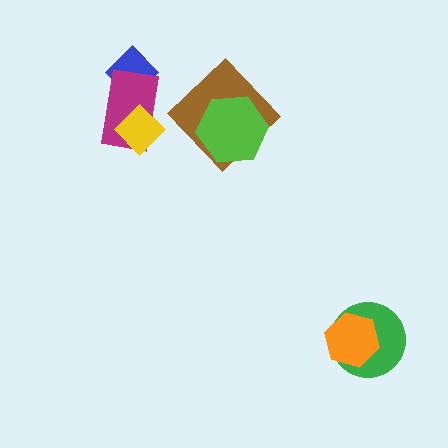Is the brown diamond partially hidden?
Yes, it is partially covered by another shape.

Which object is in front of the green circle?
The orange hexagon is in front of the green circle.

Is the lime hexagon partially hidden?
No, no other shape covers it.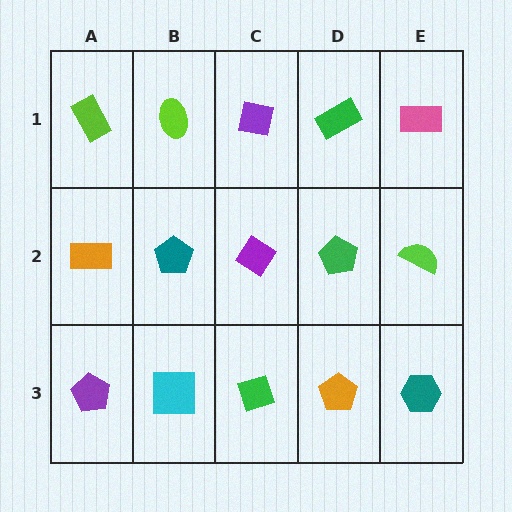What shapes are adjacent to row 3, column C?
A purple diamond (row 2, column C), a cyan square (row 3, column B), an orange pentagon (row 3, column D).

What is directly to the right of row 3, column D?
A teal hexagon.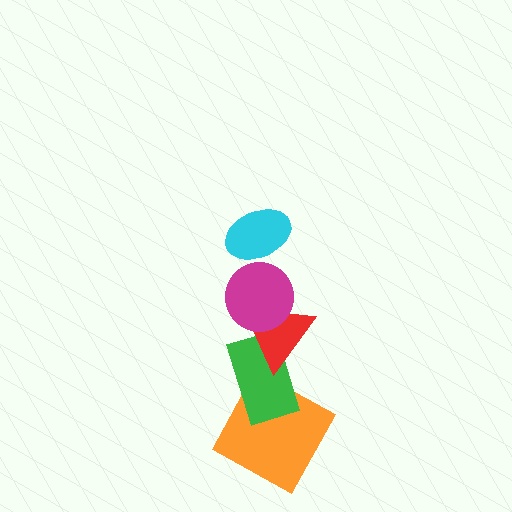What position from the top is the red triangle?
The red triangle is 3rd from the top.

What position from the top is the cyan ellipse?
The cyan ellipse is 1st from the top.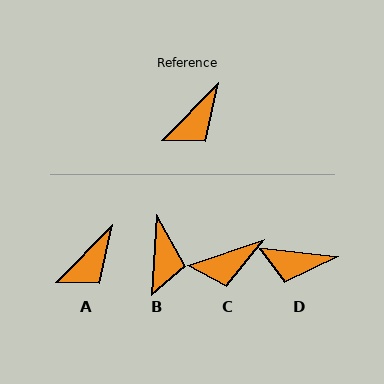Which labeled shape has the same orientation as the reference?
A.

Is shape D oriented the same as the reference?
No, it is off by about 52 degrees.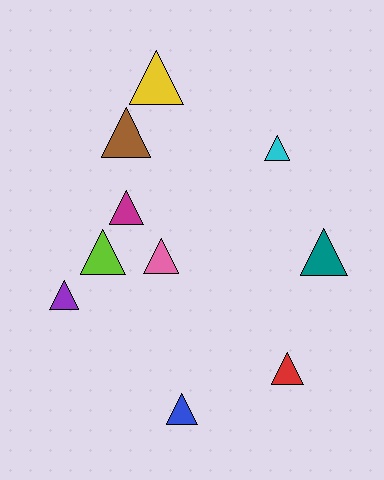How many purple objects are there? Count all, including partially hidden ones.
There is 1 purple object.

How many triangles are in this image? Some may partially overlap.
There are 10 triangles.